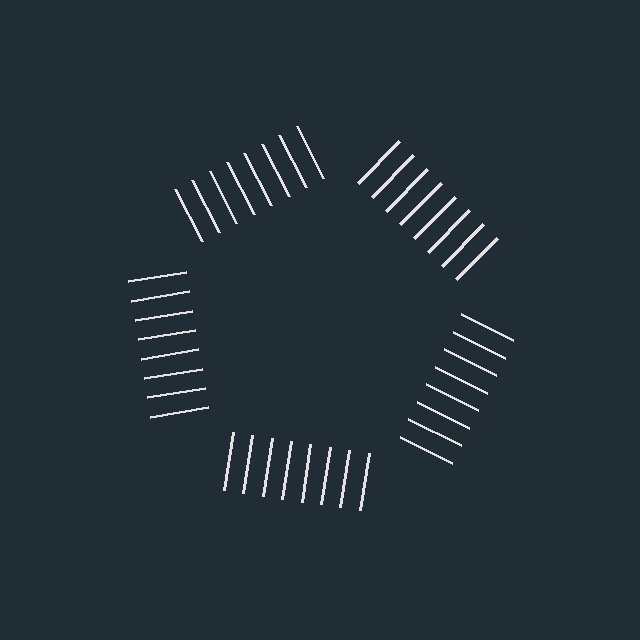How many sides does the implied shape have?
5 sides — the line-ends trace a pentagon.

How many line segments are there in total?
40 — 8 along each of the 5 edges.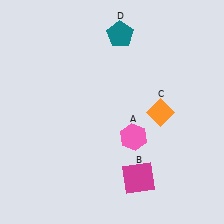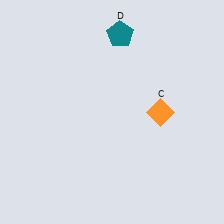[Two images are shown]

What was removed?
The magenta square (B), the pink hexagon (A) were removed in Image 2.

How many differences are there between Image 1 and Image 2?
There are 2 differences between the two images.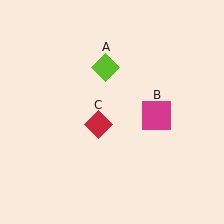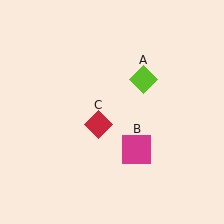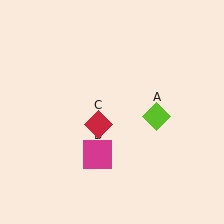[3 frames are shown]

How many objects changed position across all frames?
2 objects changed position: lime diamond (object A), magenta square (object B).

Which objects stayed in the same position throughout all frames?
Red diamond (object C) remained stationary.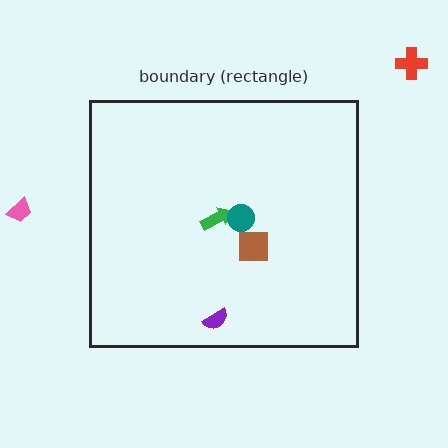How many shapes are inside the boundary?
4 inside, 2 outside.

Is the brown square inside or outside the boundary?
Inside.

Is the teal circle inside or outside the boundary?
Inside.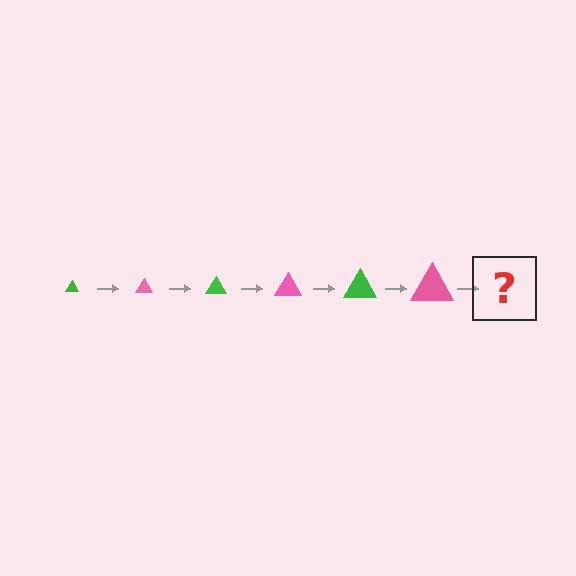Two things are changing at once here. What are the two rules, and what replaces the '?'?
The two rules are that the triangle grows larger each step and the color cycles through green and pink. The '?' should be a green triangle, larger than the previous one.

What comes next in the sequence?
The next element should be a green triangle, larger than the previous one.